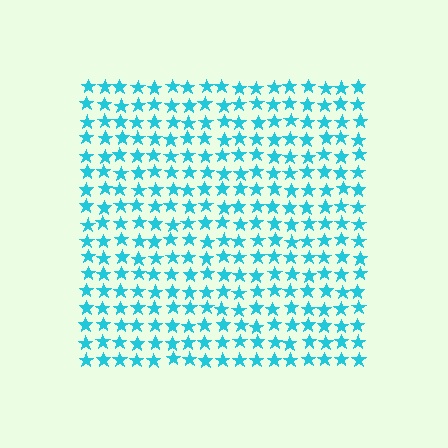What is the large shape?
The large shape is a square.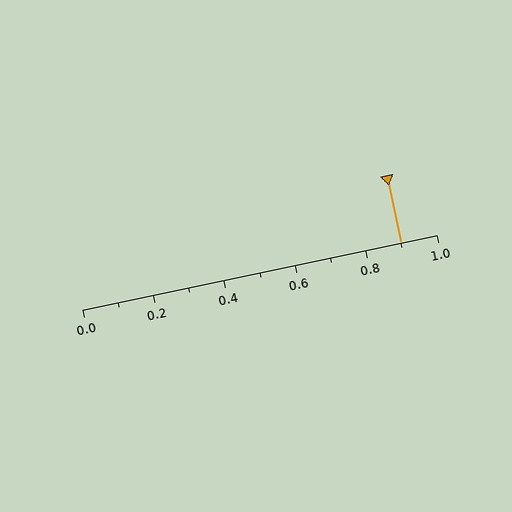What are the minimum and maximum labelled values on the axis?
The axis runs from 0.0 to 1.0.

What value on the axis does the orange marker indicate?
The marker indicates approximately 0.9.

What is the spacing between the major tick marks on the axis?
The major ticks are spaced 0.2 apart.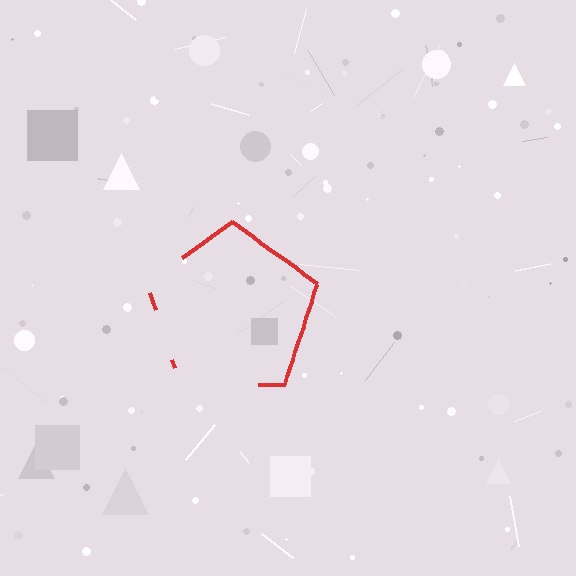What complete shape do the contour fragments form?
The contour fragments form a pentagon.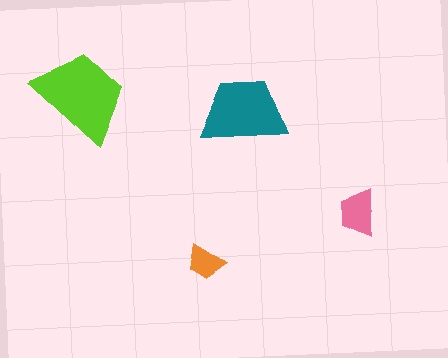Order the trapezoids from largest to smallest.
the lime one, the teal one, the pink one, the orange one.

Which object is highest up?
The lime trapezoid is topmost.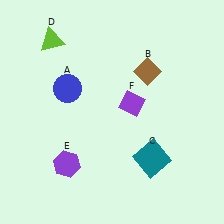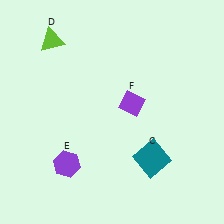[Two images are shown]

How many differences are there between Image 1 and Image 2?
There are 2 differences between the two images.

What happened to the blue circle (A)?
The blue circle (A) was removed in Image 2. It was in the top-left area of Image 1.